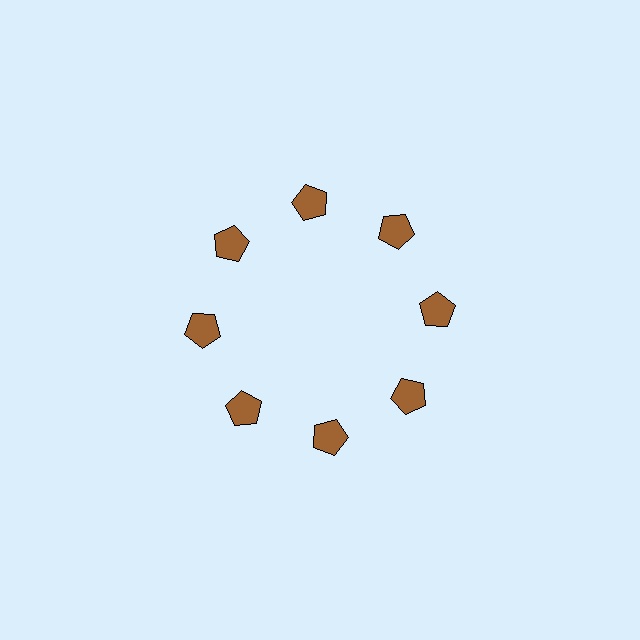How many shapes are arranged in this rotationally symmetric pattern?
There are 8 shapes, arranged in 8 groups of 1.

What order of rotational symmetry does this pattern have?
This pattern has 8-fold rotational symmetry.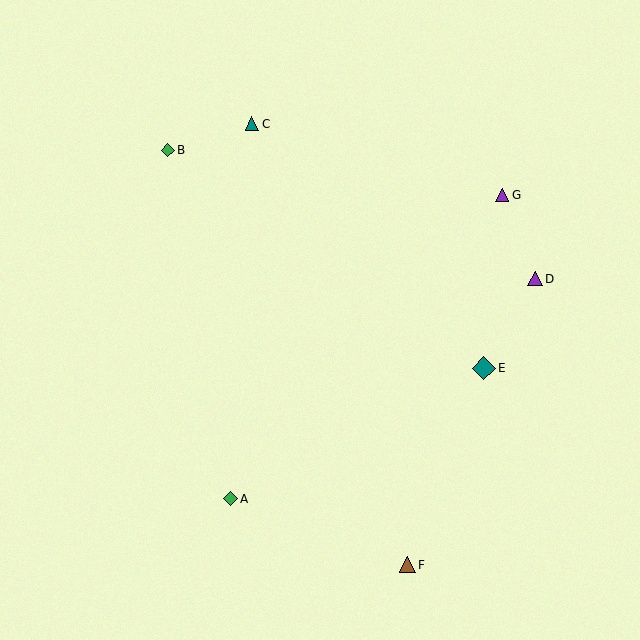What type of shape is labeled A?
Shape A is a green diamond.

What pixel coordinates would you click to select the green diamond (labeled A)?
Click at (230, 499) to select the green diamond A.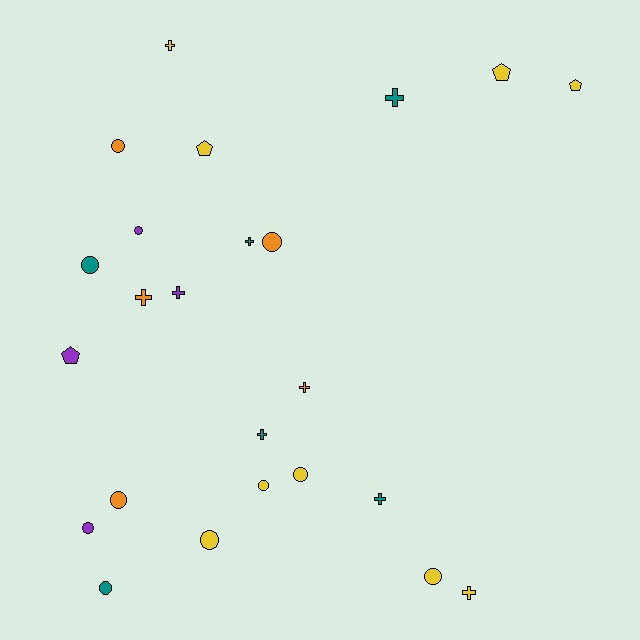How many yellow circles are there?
There are 4 yellow circles.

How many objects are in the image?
There are 24 objects.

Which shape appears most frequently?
Circle, with 11 objects.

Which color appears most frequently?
Yellow, with 9 objects.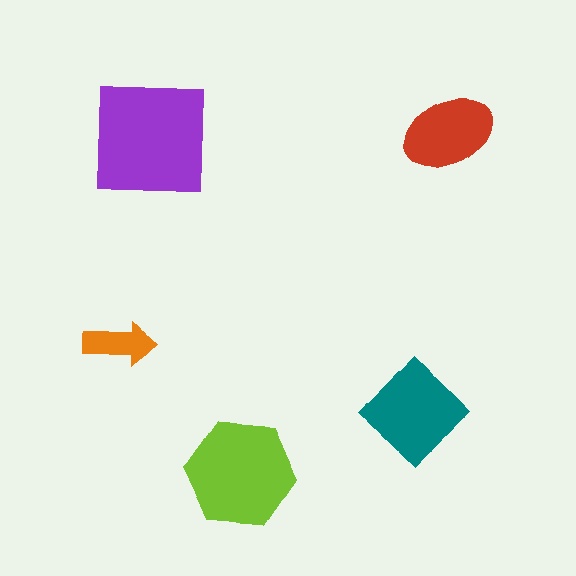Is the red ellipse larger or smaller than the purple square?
Smaller.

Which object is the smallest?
The orange arrow.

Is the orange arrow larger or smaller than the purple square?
Smaller.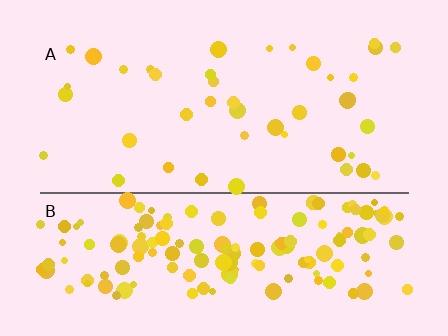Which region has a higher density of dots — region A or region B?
B (the bottom).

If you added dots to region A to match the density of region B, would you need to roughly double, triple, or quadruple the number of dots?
Approximately quadruple.